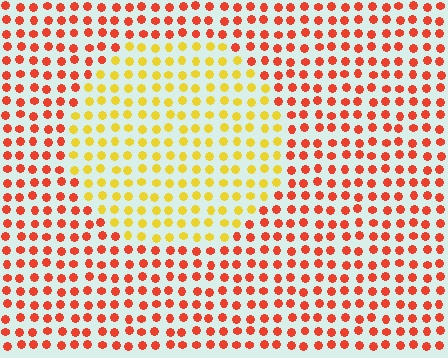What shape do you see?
I see a circle.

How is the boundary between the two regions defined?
The boundary is defined purely by a slight shift in hue (about 47 degrees). Spacing, size, and orientation are identical on both sides.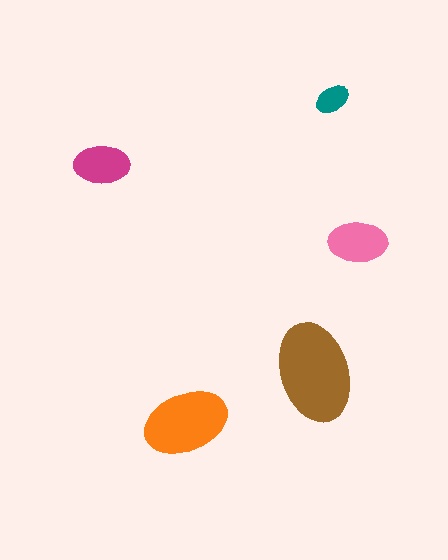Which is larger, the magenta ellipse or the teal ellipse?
The magenta one.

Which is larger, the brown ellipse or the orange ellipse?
The brown one.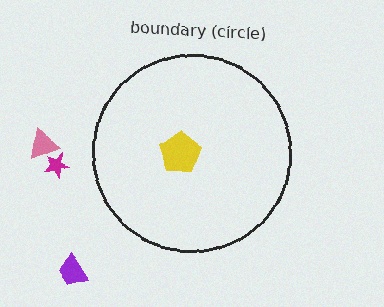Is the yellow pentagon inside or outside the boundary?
Inside.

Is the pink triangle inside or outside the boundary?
Outside.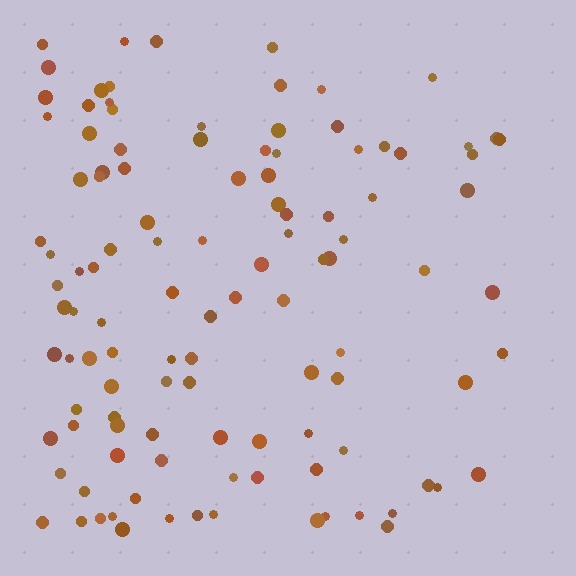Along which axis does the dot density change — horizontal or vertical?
Horizontal.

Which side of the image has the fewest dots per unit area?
The right.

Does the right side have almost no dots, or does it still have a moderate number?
Still a moderate number, just noticeably fewer than the left.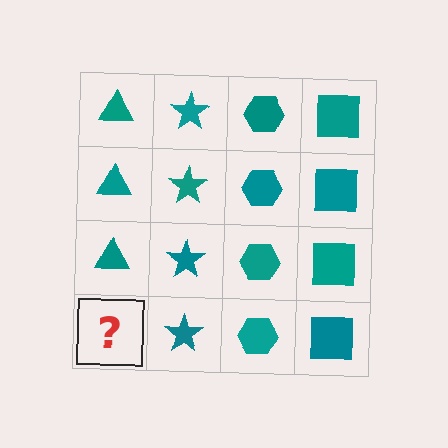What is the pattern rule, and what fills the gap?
The rule is that each column has a consistent shape. The gap should be filled with a teal triangle.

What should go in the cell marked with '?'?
The missing cell should contain a teal triangle.